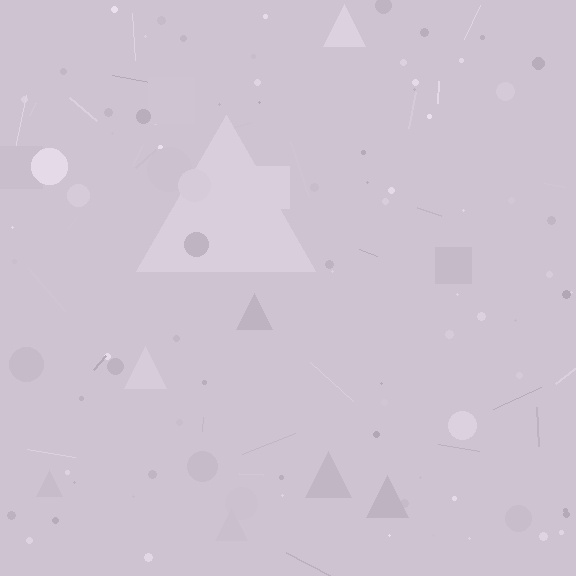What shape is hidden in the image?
A triangle is hidden in the image.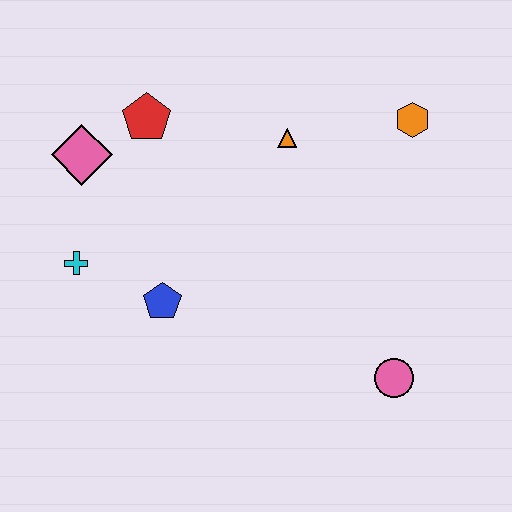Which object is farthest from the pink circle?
The pink diamond is farthest from the pink circle.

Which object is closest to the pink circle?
The blue pentagon is closest to the pink circle.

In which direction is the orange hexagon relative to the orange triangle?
The orange hexagon is to the right of the orange triangle.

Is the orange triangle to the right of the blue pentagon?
Yes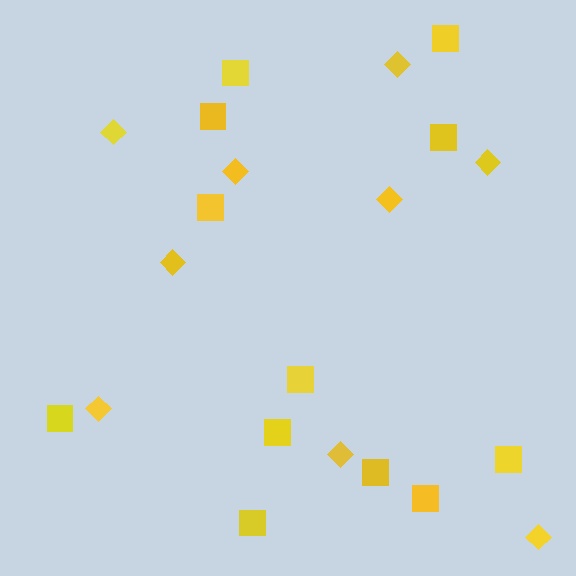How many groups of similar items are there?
There are 2 groups: one group of squares (12) and one group of diamonds (9).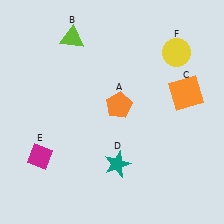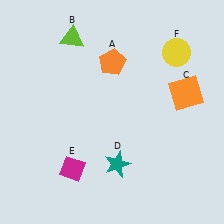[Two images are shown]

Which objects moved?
The objects that moved are: the orange pentagon (A), the magenta diamond (E).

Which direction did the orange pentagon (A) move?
The orange pentagon (A) moved up.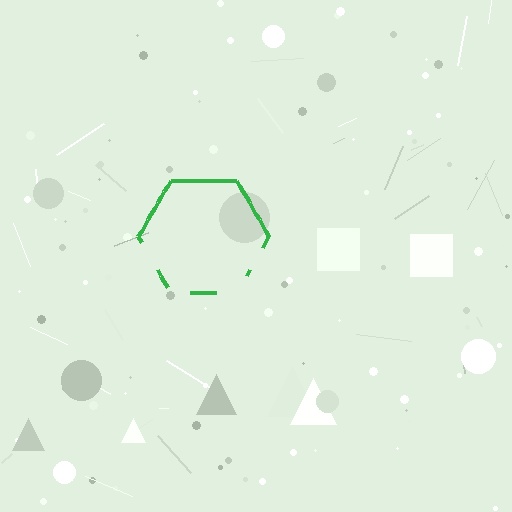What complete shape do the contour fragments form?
The contour fragments form a hexagon.